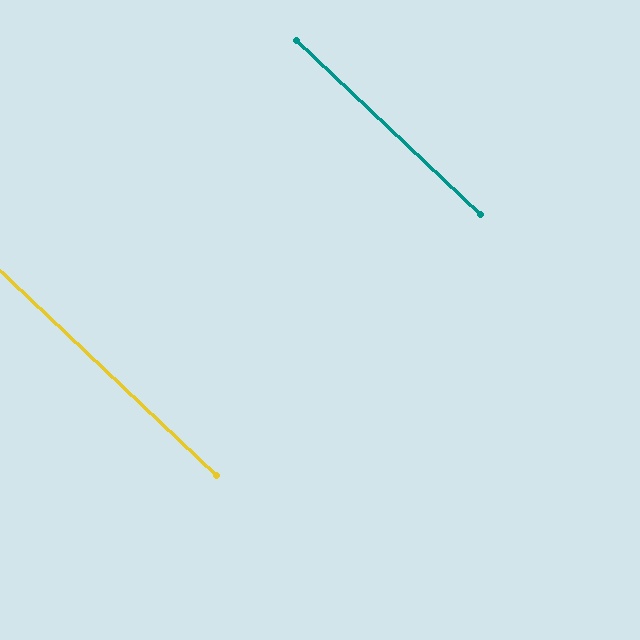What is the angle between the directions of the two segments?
Approximately 0 degrees.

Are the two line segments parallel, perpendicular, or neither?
Parallel — their directions differ by only 0.0°.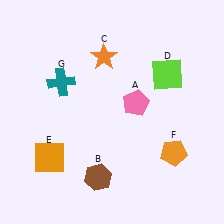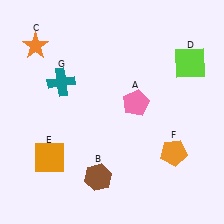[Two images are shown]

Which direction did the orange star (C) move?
The orange star (C) moved left.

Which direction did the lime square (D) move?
The lime square (D) moved right.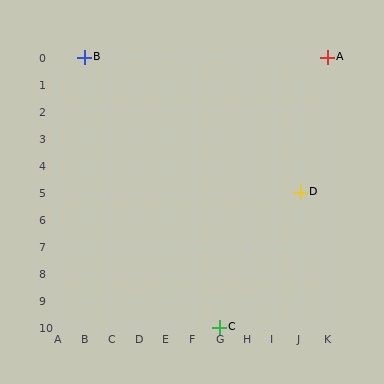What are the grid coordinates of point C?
Point C is at grid coordinates (G, 10).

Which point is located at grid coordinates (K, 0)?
Point A is at (K, 0).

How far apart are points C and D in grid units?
Points C and D are 3 columns and 5 rows apart (about 5.8 grid units diagonally).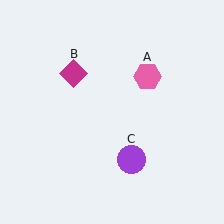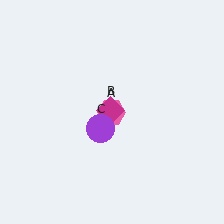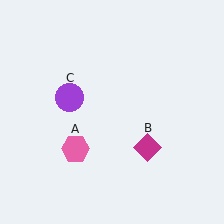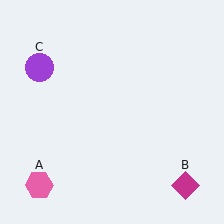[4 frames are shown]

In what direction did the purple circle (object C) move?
The purple circle (object C) moved up and to the left.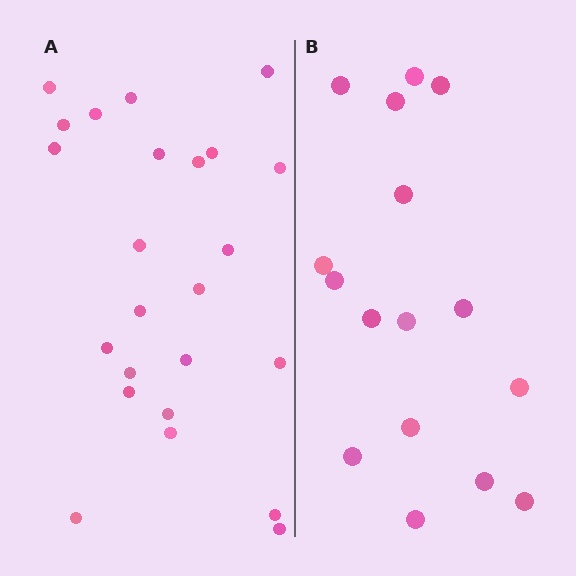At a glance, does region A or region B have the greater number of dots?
Region A (the left region) has more dots.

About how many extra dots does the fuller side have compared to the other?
Region A has roughly 8 or so more dots than region B.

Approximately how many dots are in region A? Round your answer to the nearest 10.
About 20 dots. (The exact count is 24, which rounds to 20.)